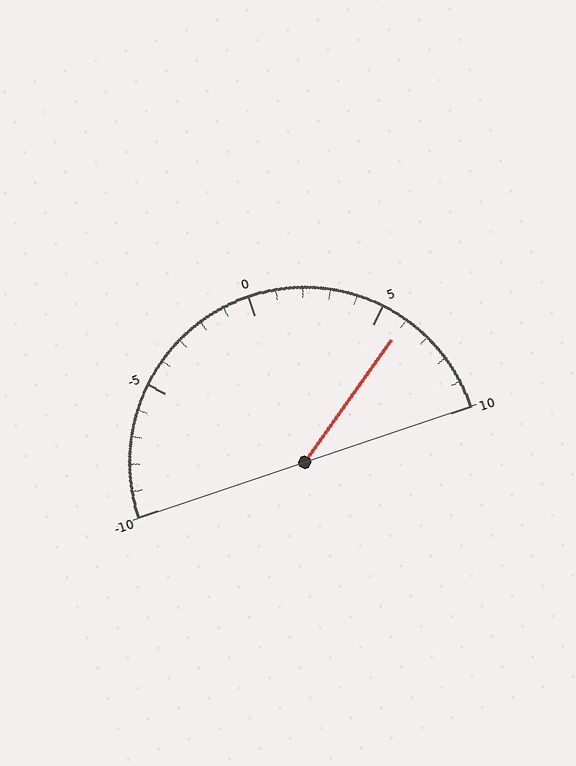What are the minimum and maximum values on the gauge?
The gauge ranges from -10 to 10.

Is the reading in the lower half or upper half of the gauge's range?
The reading is in the upper half of the range (-10 to 10).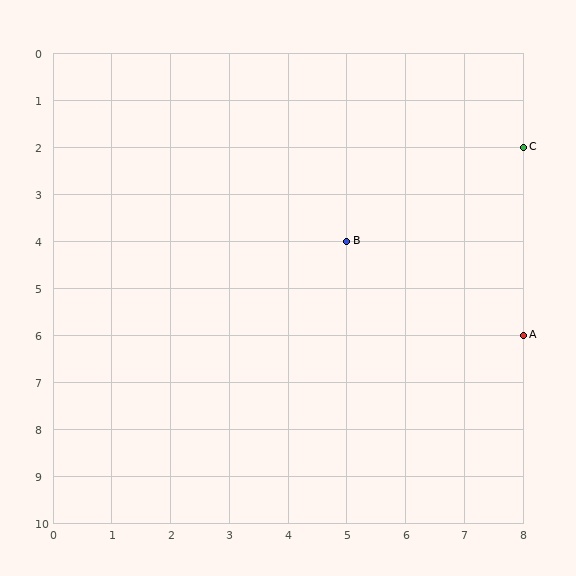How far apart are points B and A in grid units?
Points B and A are 3 columns and 2 rows apart (about 3.6 grid units diagonally).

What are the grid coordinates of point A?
Point A is at grid coordinates (8, 6).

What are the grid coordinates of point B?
Point B is at grid coordinates (5, 4).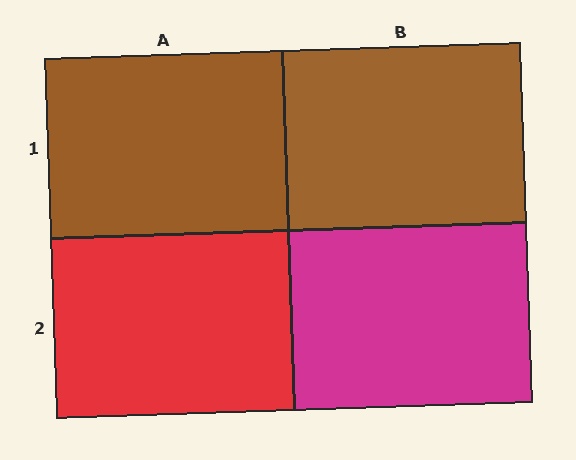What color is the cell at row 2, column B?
Magenta.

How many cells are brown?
2 cells are brown.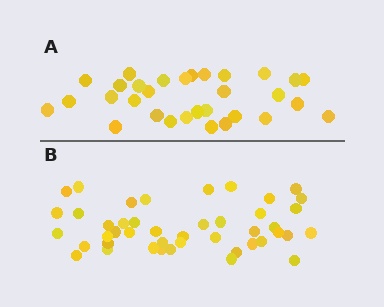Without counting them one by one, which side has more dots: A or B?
Region B (the bottom region) has more dots.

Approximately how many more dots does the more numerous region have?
Region B has approximately 15 more dots than region A.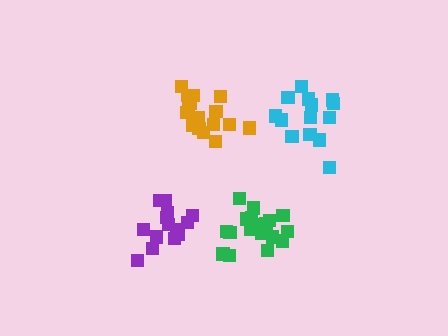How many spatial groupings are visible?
There are 4 spatial groupings.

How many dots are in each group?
Group 1: 17 dots, Group 2: 14 dots, Group 3: 20 dots, Group 4: 14 dots (65 total).